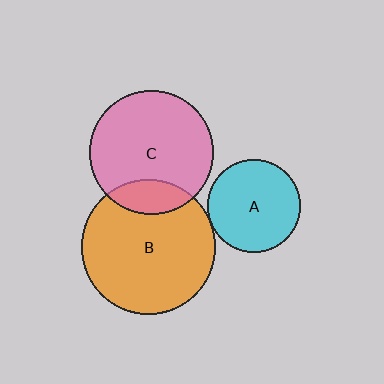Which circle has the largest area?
Circle B (orange).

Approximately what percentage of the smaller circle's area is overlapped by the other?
Approximately 5%.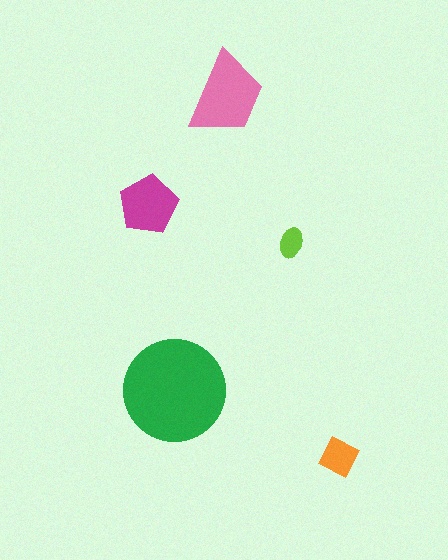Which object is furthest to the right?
The orange diamond is rightmost.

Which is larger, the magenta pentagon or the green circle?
The green circle.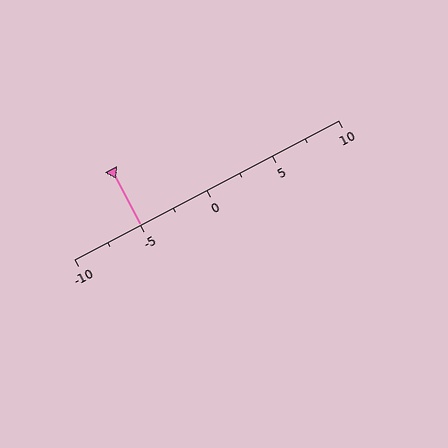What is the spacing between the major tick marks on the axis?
The major ticks are spaced 5 apart.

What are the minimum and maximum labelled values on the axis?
The axis runs from -10 to 10.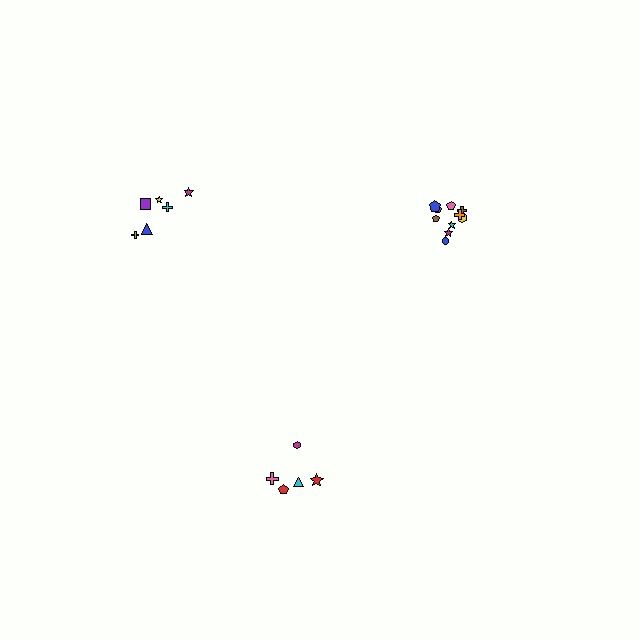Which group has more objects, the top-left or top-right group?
The top-right group.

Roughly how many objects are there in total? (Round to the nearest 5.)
Roughly 20 objects in total.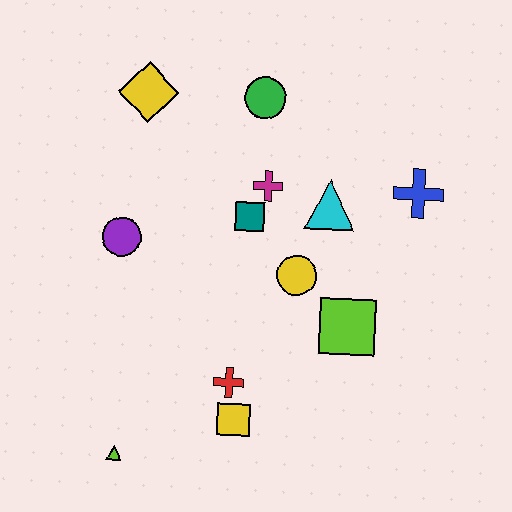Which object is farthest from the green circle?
The lime triangle is farthest from the green circle.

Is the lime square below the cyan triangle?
Yes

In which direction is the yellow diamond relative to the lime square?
The yellow diamond is above the lime square.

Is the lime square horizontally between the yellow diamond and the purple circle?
No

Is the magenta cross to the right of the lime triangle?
Yes